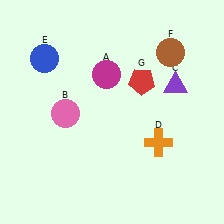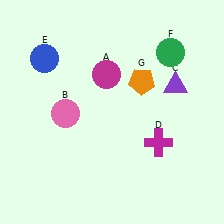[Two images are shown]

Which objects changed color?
D changed from orange to magenta. F changed from brown to green. G changed from red to orange.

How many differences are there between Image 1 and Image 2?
There are 3 differences between the two images.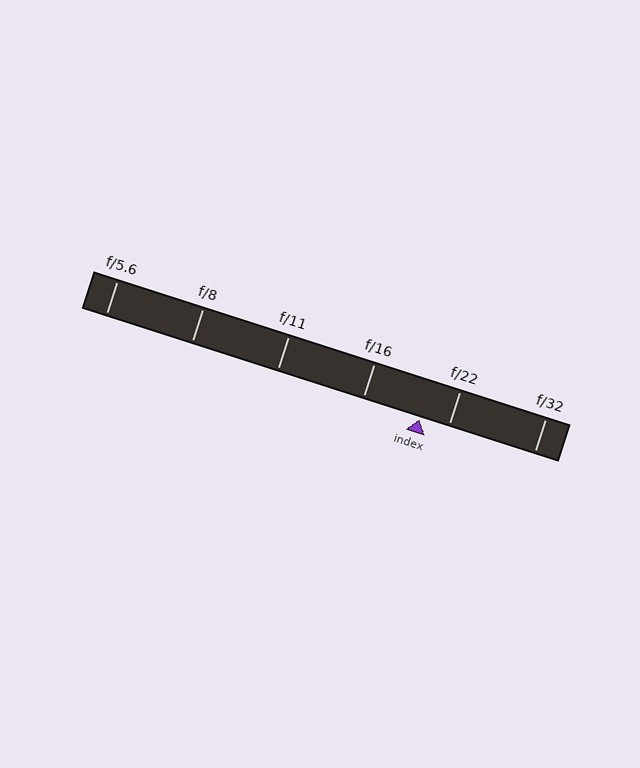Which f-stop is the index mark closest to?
The index mark is closest to f/22.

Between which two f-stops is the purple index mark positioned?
The index mark is between f/16 and f/22.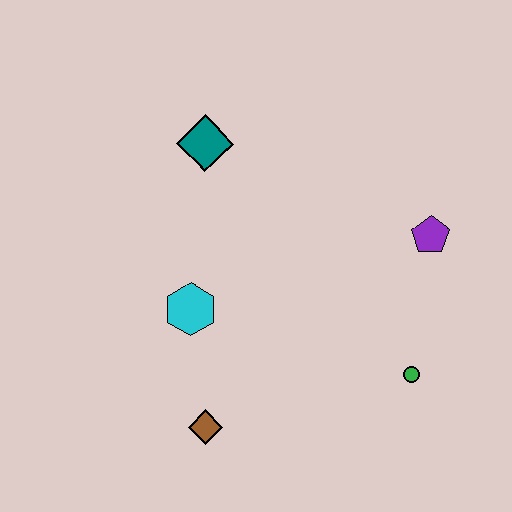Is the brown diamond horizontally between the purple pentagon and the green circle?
No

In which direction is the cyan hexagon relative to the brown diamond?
The cyan hexagon is above the brown diamond.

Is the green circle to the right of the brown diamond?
Yes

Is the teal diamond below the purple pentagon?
No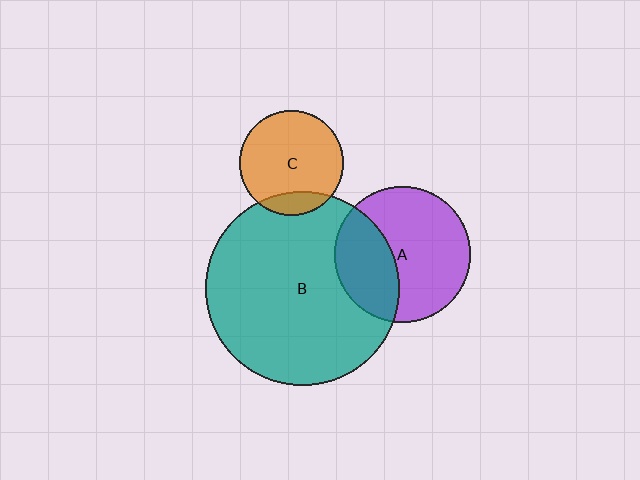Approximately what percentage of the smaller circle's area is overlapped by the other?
Approximately 15%.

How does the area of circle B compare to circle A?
Approximately 2.1 times.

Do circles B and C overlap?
Yes.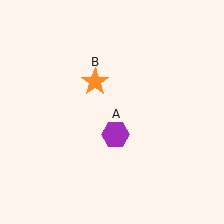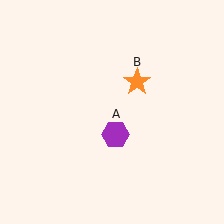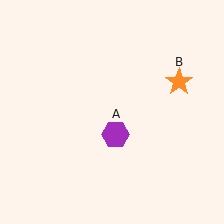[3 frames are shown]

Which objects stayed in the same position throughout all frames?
Purple hexagon (object A) remained stationary.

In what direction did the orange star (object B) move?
The orange star (object B) moved right.